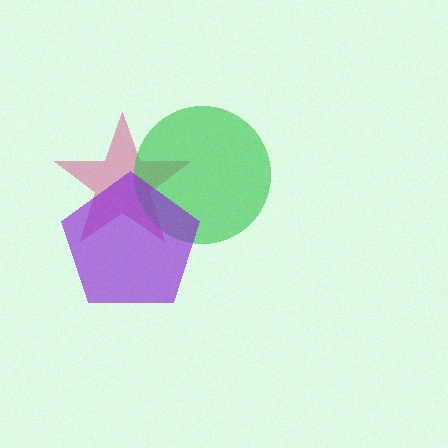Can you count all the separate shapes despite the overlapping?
Yes, there are 3 separate shapes.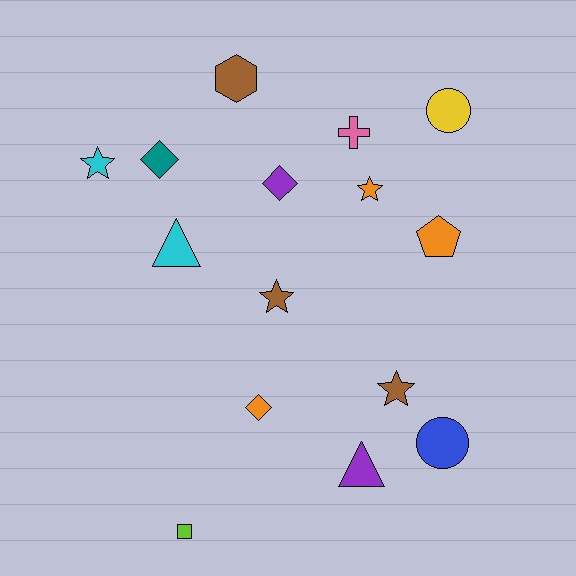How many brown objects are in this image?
There are 3 brown objects.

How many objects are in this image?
There are 15 objects.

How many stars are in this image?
There are 4 stars.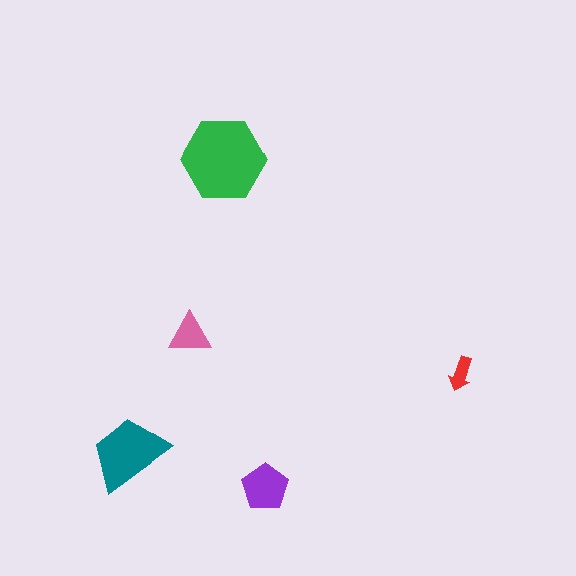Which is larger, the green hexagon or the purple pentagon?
The green hexagon.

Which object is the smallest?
The red arrow.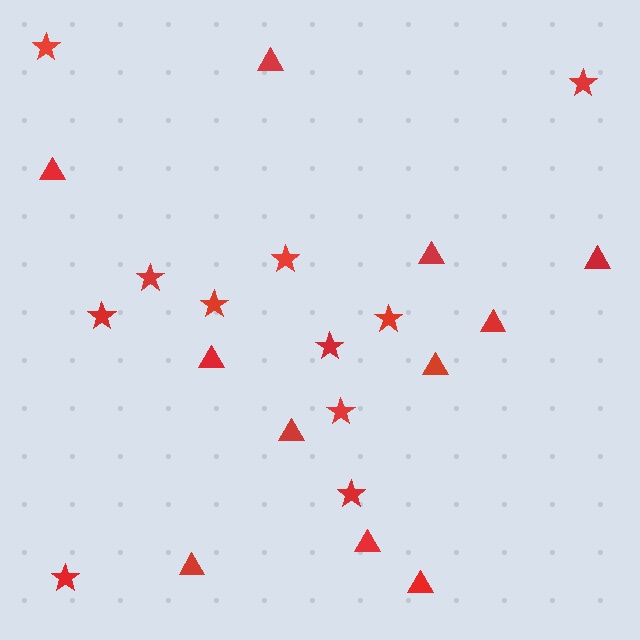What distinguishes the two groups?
There are 2 groups: one group of stars (11) and one group of triangles (11).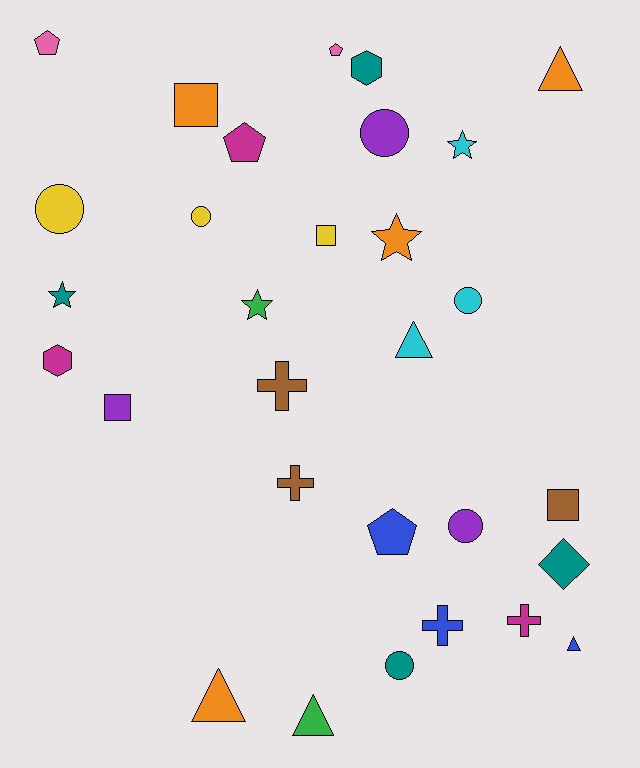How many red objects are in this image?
There are no red objects.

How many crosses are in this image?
There are 4 crosses.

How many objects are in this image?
There are 30 objects.